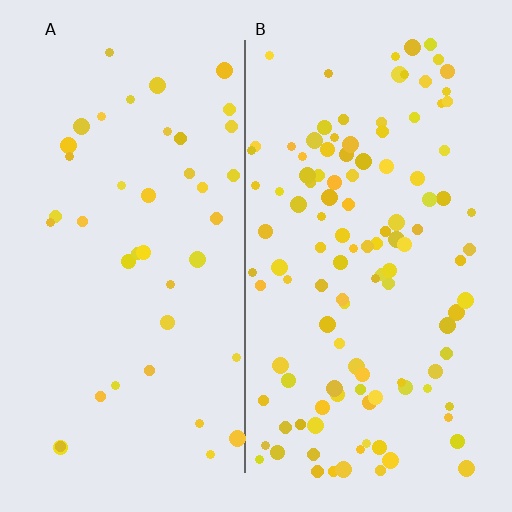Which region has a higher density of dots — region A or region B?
B (the right).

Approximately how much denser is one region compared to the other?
Approximately 2.7× — region B over region A.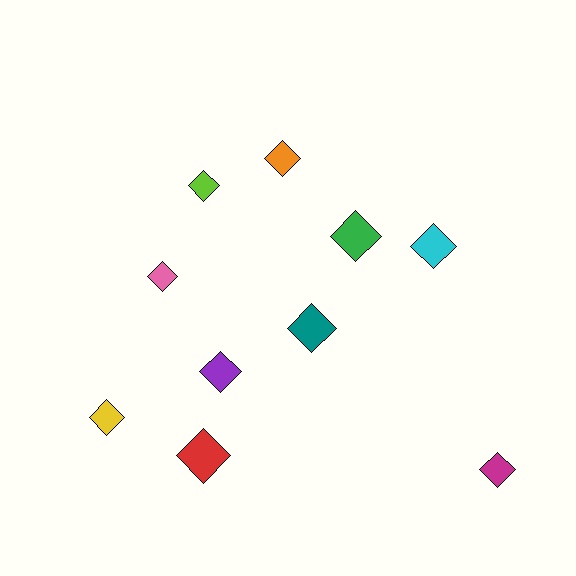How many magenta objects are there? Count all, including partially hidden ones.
There is 1 magenta object.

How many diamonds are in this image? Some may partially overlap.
There are 10 diamonds.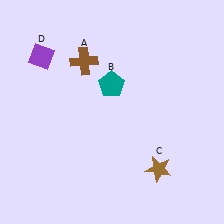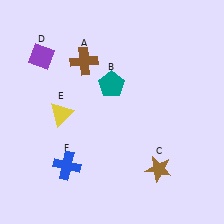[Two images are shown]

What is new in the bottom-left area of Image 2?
A yellow triangle (E) was added in the bottom-left area of Image 2.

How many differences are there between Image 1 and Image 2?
There are 2 differences between the two images.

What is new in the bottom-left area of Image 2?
A blue cross (F) was added in the bottom-left area of Image 2.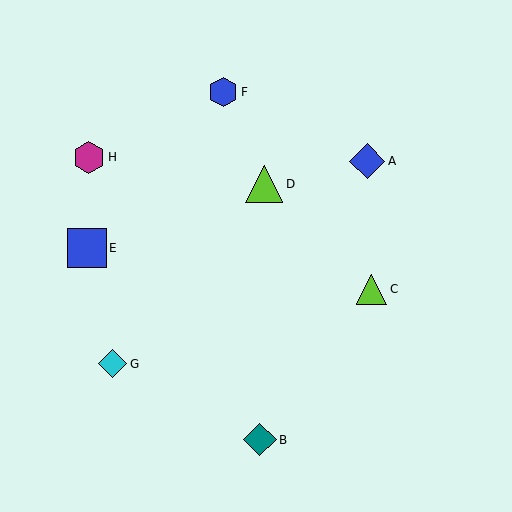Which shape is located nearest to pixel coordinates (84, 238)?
The blue square (labeled E) at (87, 248) is nearest to that location.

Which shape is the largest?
The blue square (labeled E) is the largest.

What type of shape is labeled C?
Shape C is a lime triangle.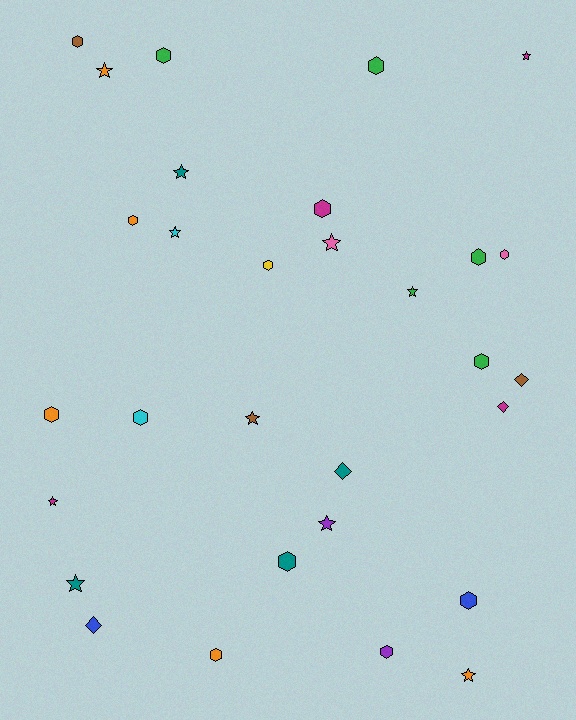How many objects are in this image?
There are 30 objects.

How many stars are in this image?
There are 11 stars.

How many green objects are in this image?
There are 5 green objects.